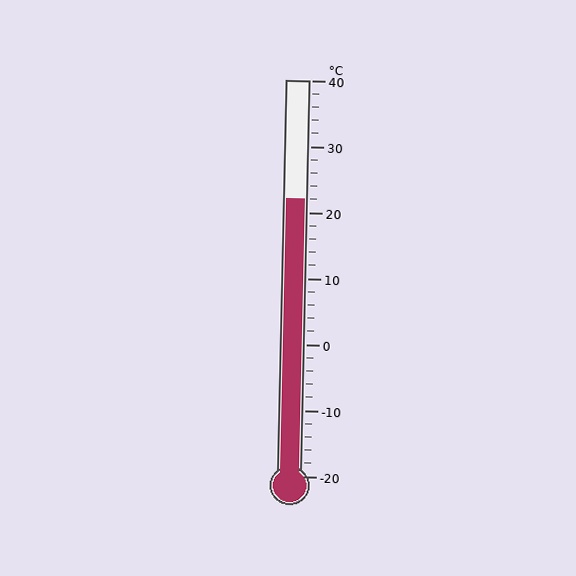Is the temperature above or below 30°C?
The temperature is below 30°C.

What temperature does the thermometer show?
The thermometer shows approximately 22°C.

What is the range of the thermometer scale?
The thermometer scale ranges from -20°C to 40°C.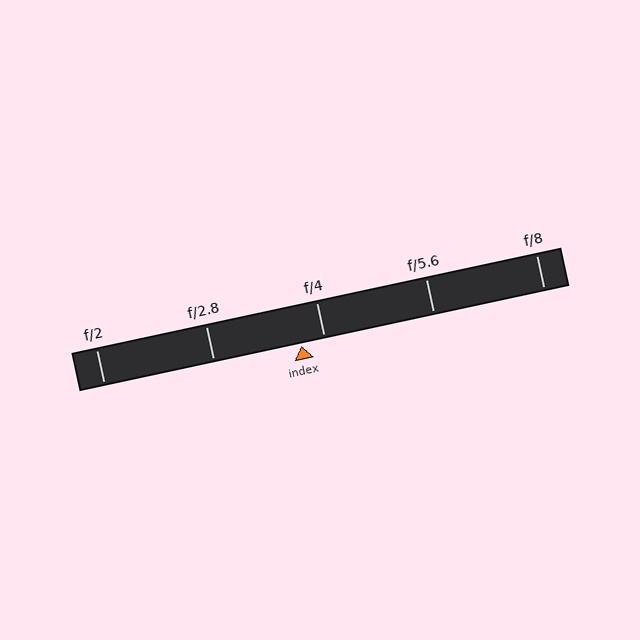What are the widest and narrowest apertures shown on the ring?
The widest aperture shown is f/2 and the narrowest is f/8.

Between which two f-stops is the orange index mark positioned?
The index mark is between f/2.8 and f/4.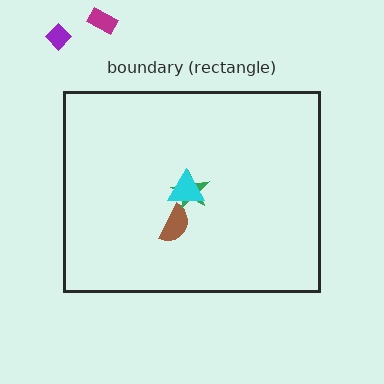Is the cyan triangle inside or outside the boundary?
Inside.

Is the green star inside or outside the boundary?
Inside.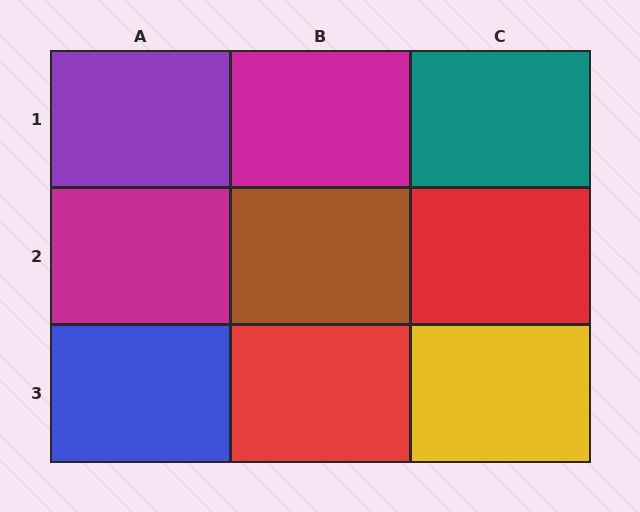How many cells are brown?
1 cell is brown.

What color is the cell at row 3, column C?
Yellow.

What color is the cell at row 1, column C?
Teal.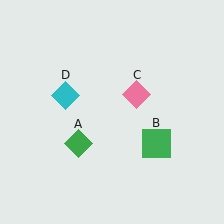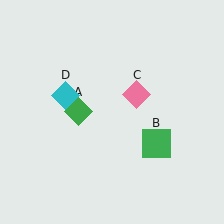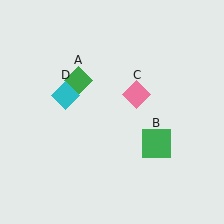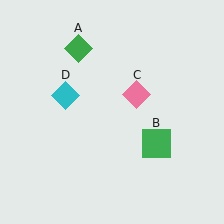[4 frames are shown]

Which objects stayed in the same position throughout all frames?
Green square (object B) and pink diamond (object C) and cyan diamond (object D) remained stationary.